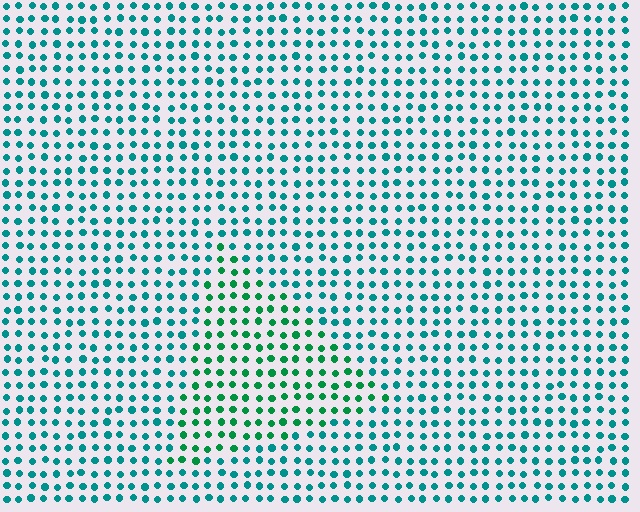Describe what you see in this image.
The image is filled with small teal elements in a uniform arrangement. A triangle-shaped region is visible where the elements are tinted to a slightly different hue, forming a subtle color boundary.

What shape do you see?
I see a triangle.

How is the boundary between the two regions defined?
The boundary is defined purely by a slight shift in hue (about 32 degrees). Spacing, size, and orientation are identical on both sides.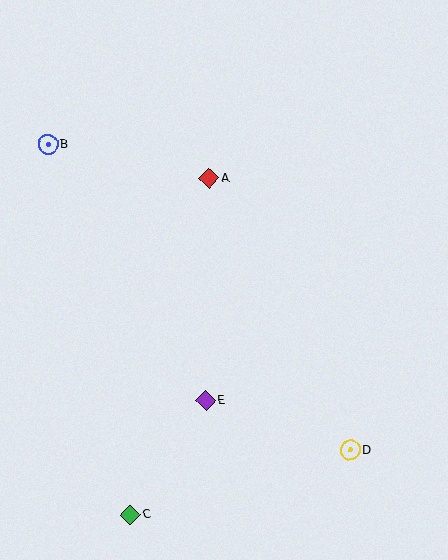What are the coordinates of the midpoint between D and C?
The midpoint between D and C is at (240, 482).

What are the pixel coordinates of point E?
Point E is at (206, 401).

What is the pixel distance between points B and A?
The distance between B and A is 165 pixels.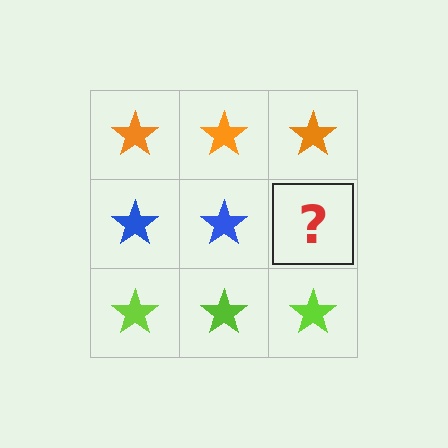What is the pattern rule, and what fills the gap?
The rule is that each row has a consistent color. The gap should be filled with a blue star.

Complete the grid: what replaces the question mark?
The question mark should be replaced with a blue star.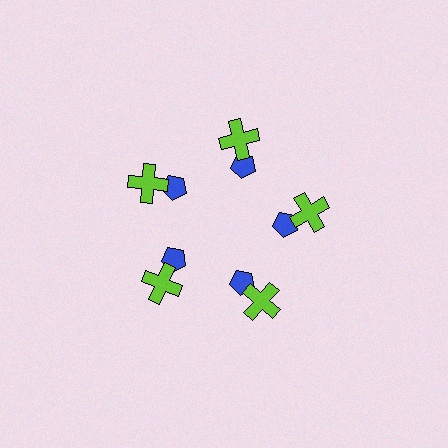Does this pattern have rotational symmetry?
Yes, this pattern has 5-fold rotational symmetry. It looks the same after rotating 72 degrees around the center.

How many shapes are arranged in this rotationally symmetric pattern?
There are 10 shapes, arranged in 5 groups of 2.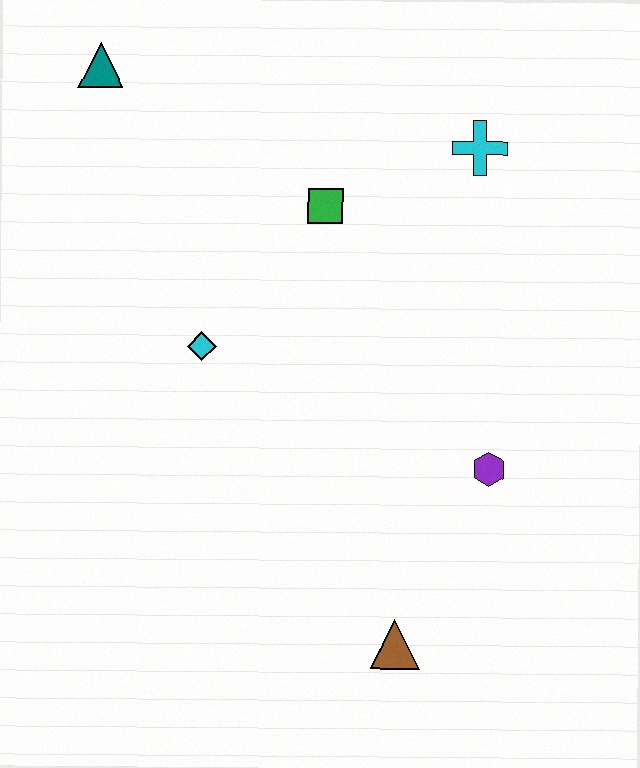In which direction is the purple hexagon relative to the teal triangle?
The purple hexagon is below the teal triangle.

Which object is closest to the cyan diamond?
The green square is closest to the cyan diamond.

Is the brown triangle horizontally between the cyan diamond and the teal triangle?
No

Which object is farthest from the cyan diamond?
The brown triangle is farthest from the cyan diamond.